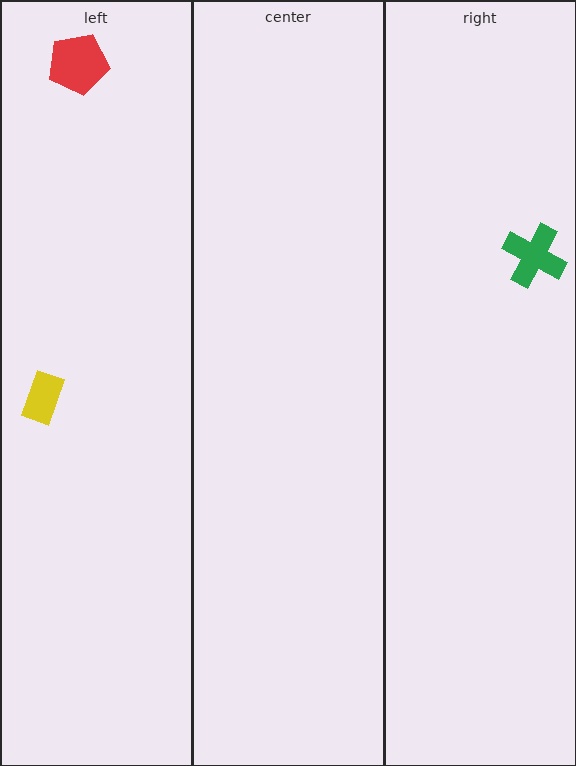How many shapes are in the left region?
2.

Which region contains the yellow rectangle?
The left region.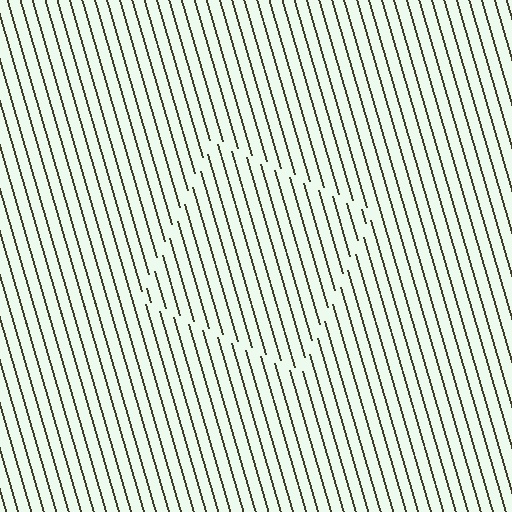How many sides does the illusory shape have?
4 sides — the line-ends trace a square.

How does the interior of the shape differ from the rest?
The interior of the shape contains the same grating, shifted by half a period — the contour is defined by the phase discontinuity where line-ends from the inner and outer gratings abut.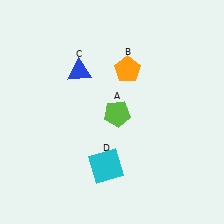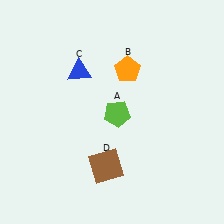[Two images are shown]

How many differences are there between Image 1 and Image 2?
There is 1 difference between the two images.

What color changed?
The square (D) changed from cyan in Image 1 to brown in Image 2.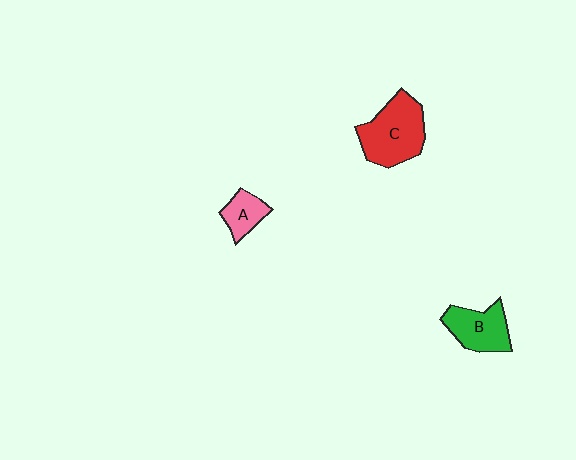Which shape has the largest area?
Shape C (red).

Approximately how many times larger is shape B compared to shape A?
Approximately 1.7 times.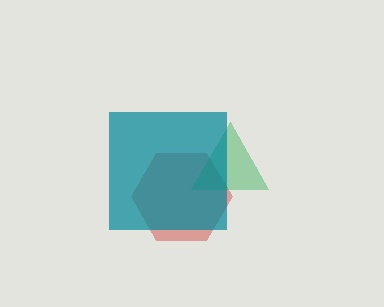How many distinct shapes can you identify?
There are 3 distinct shapes: a red hexagon, a green triangle, a teal square.